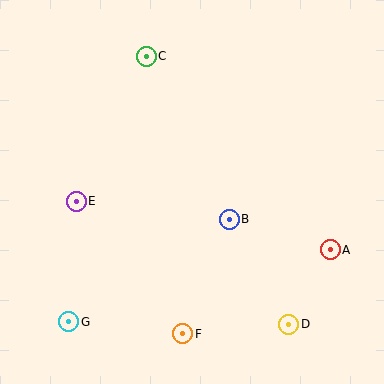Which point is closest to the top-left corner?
Point C is closest to the top-left corner.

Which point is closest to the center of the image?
Point B at (229, 219) is closest to the center.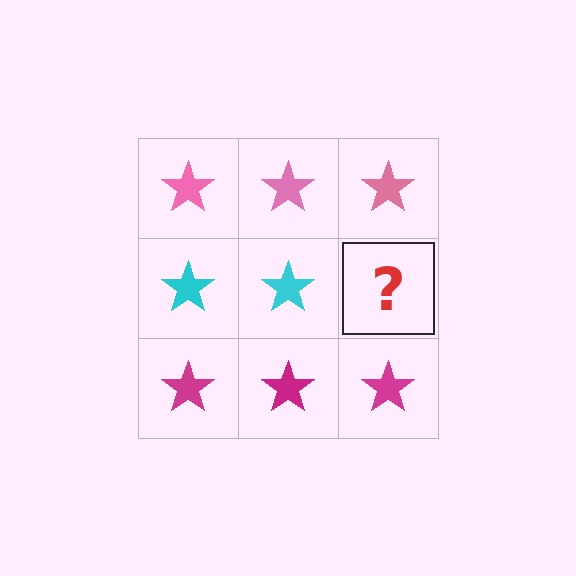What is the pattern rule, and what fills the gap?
The rule is that each row has a consistent color. The gap should be filled with a cyan star.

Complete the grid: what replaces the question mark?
The question mark should be replaced with a cyan star.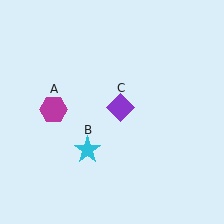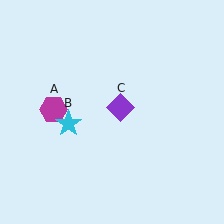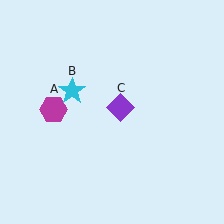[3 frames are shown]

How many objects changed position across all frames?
1 object changed position: cyan star (object B).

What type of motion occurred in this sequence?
The cyan star (object B) rotated clockwise around the center of the scene.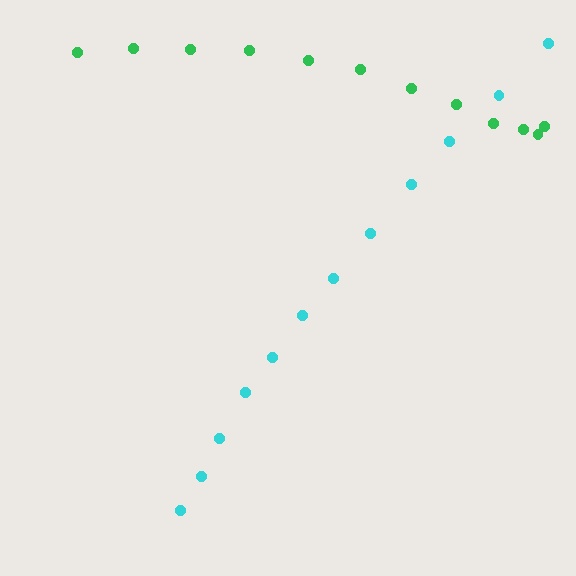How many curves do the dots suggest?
There are 2 distinct paths.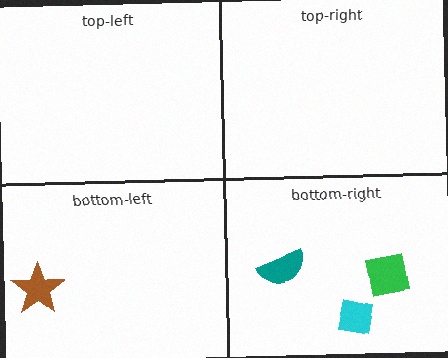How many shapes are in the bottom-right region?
3.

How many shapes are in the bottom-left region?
1.